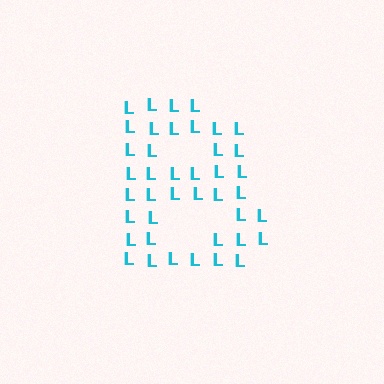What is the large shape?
The large shape is the letter B.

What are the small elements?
The small elements are letter L's.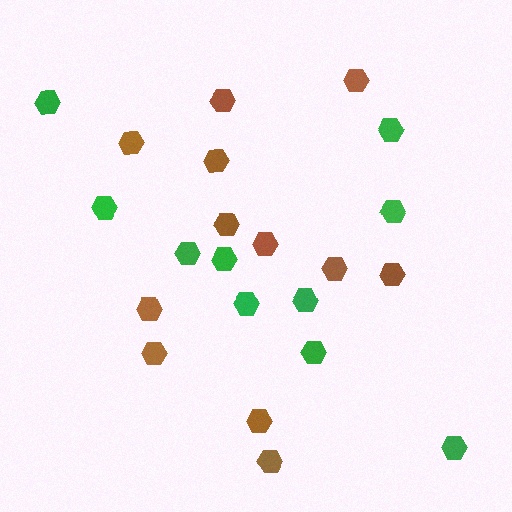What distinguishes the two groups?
There are 2 groups: one group of brown hexagons (12) and one group of green hexagons (10).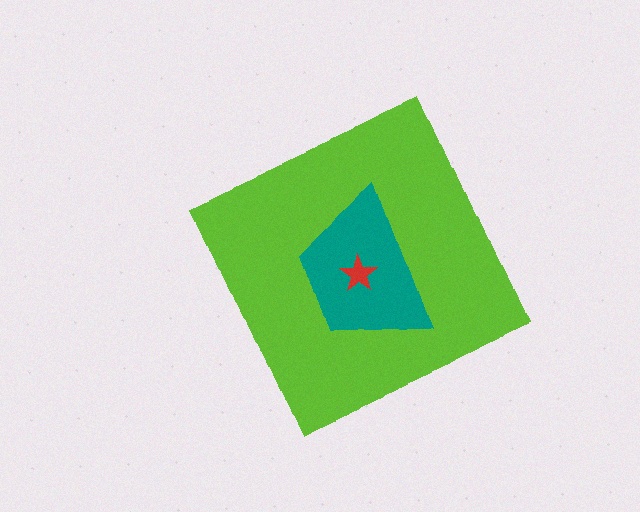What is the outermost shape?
The lime diamond.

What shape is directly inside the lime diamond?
The teal trapezoid.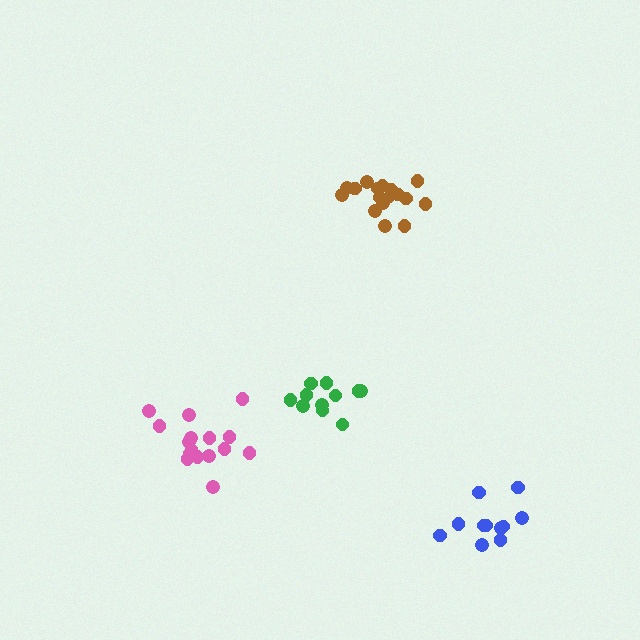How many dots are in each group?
Group 1: 16 dots, Group 2: 11 dots, Group 3: 17 dots, Group 4: 11 dots (55 total).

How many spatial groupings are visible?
There are 4 spatial groupings.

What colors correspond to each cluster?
The clusters are colored: pink, green, brown, blue.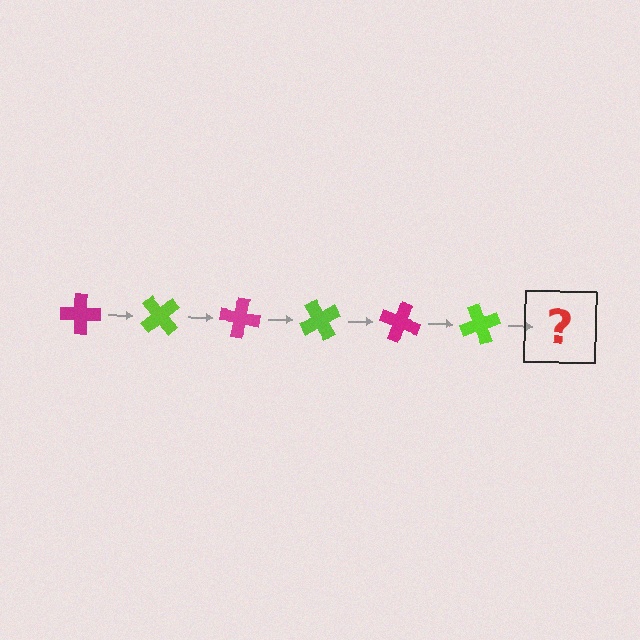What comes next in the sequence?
The next element should be a magenta cross, rotated 300 degrees from the start.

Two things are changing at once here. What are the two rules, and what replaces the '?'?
The two rules are that it rotates 50 degrees each step and the color cycles through magenta and lime. The '?' should be a magenta cross, rotated 300 degrees from the start.